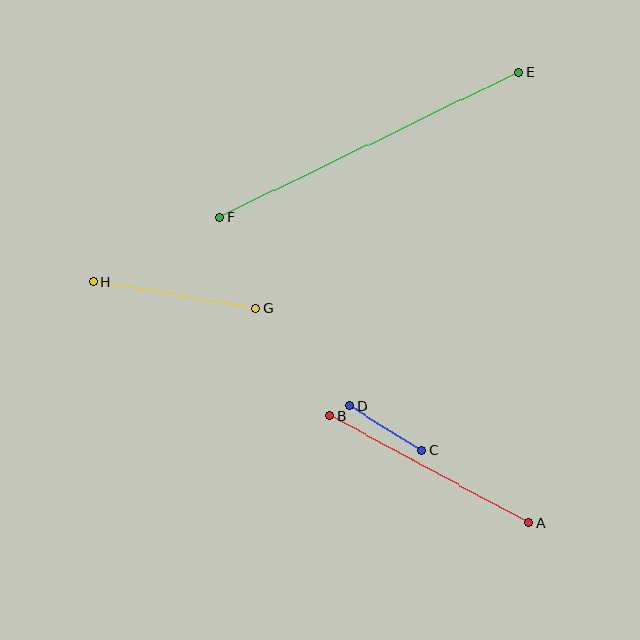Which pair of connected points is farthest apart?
Points E and F are farthest apart.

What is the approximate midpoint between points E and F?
The midpoint is at approximately (369, 145) pixels.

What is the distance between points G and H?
The distance is approximately 165 pixels.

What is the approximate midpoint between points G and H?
The midpoint is at approximately (175, 295) pixels.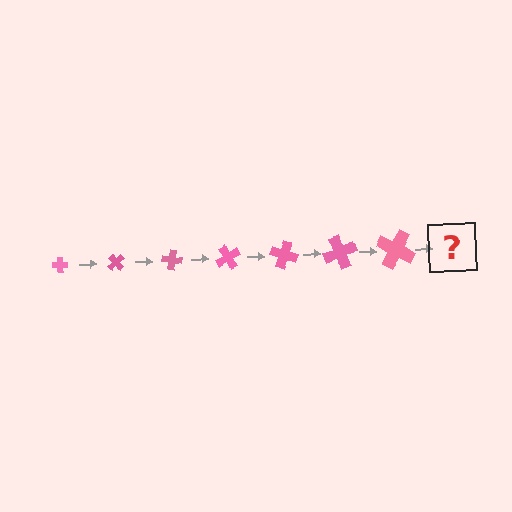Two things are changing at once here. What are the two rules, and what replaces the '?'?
The two rules are that the cross grows larger each step and it rotates 50 degrees each step. The '?' should be a cross, larger than the previous one and rotated 350 degrees from the start.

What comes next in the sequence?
The next element should be a cross, larger than the previous one and rotated 350 degrees from the start.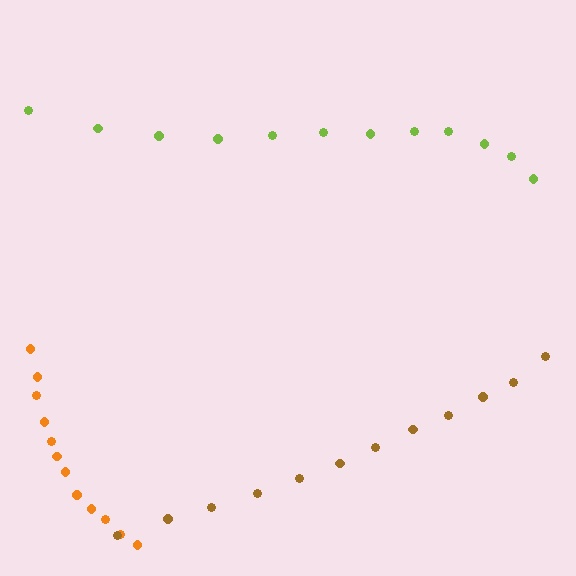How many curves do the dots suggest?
There are 3 distinct paths.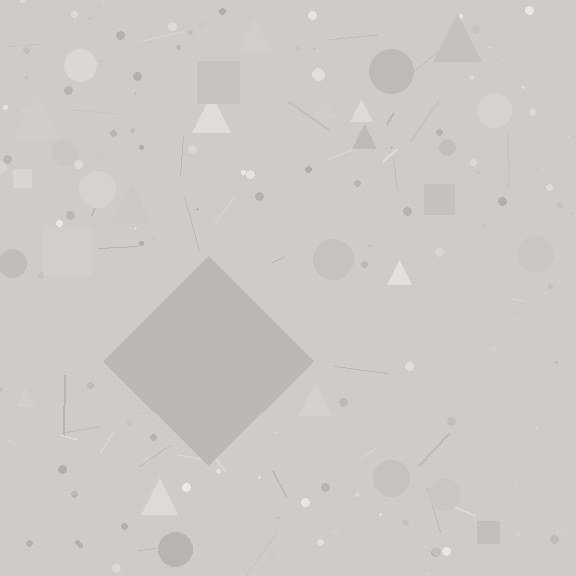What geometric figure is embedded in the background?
A diamond is embedded in the background.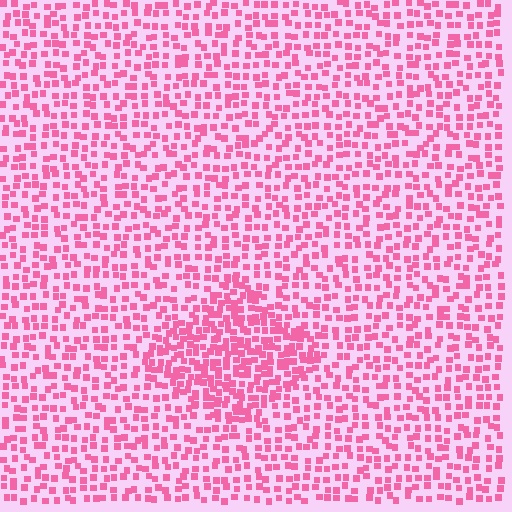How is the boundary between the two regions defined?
The boundary is defined by a change in element density (approximately 1.8x ratio). All elements are the same color, size, and shape.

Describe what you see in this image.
The image contains small pink elements arranged at two different densities. A diamond-shaped region is visible where the elements are more densely packed than the surrounding area.